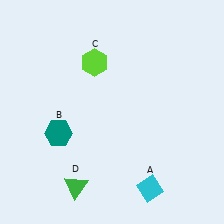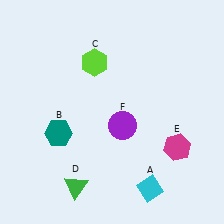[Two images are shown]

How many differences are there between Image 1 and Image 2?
There are 2 differences between the two images.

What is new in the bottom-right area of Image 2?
A magenta hexagon (E) was added in the bottom-right area of Image 2.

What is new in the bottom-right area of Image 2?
A purple circle (F) was added in the bottom-right area of Image 2.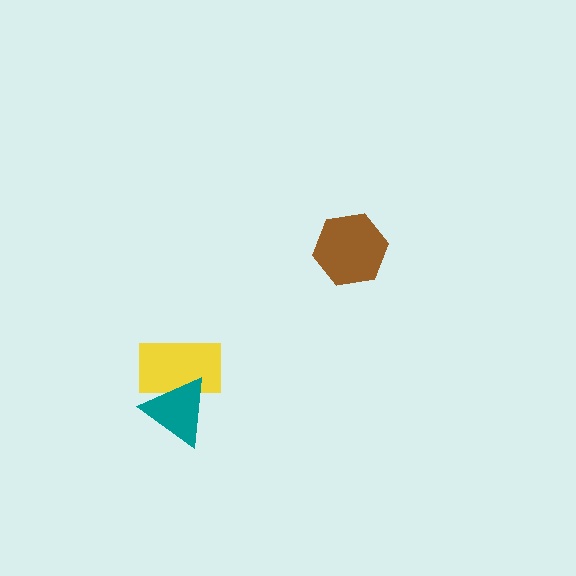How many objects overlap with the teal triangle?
1 object overlaps with the teal triangle.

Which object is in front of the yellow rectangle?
The teal triangle is in front of the yellow rectangle.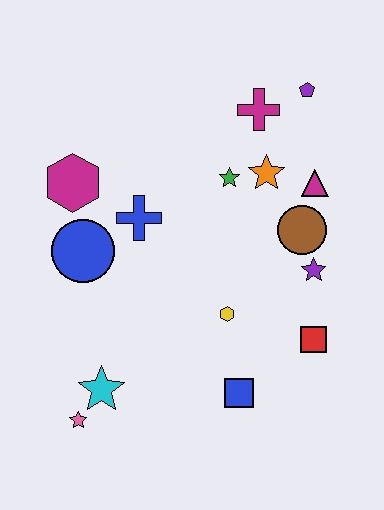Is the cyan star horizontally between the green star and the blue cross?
No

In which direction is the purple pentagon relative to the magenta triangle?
The purple pentagon is above the magenta triangle.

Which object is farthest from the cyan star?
The purple pentagon is farthest from the cyan star.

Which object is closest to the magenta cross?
The purple pentagon is closest to the magenta cross.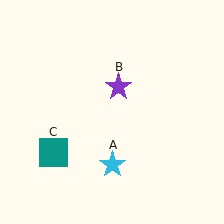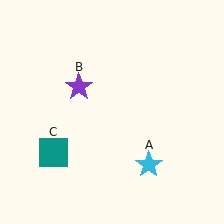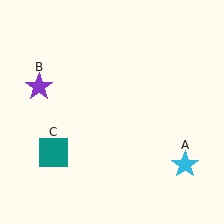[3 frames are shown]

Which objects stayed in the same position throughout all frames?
Teal square (object C) remained stationary.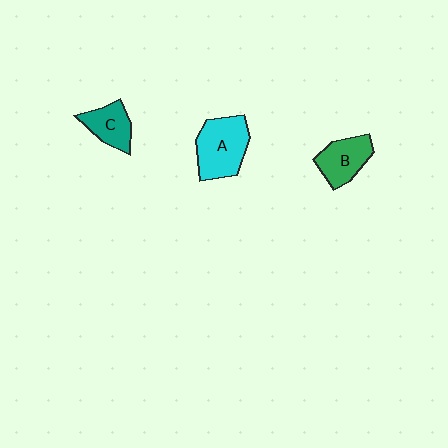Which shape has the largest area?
Shape A (cyan).